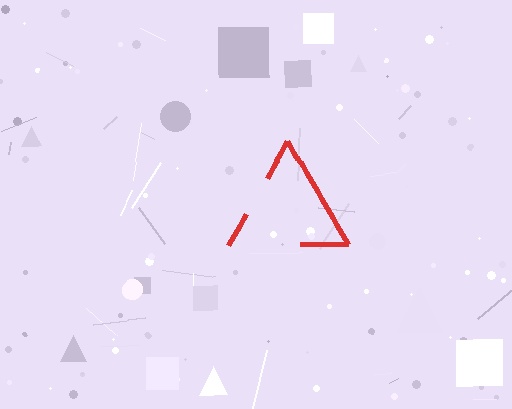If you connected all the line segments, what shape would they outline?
They would outline a triangle.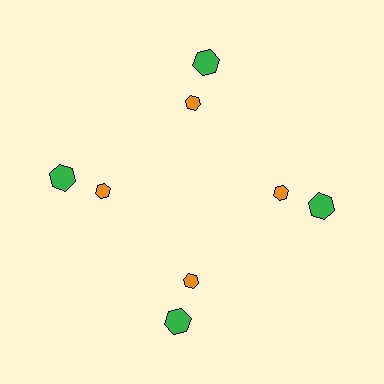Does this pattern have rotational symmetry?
Yes, this pattern has 4-fold rotational symmetry. It looks the same after rotating 90 degrees around the center.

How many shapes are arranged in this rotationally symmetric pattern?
There are 8 shapes, arranged in 4 groups of 2.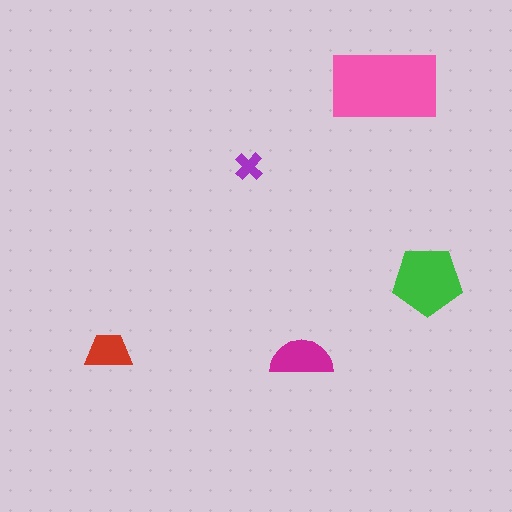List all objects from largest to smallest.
The pink rectangle, the green pentagon, the magenta semicircle, the red trapezoid, the purple cross.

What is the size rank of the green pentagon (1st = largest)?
2nd.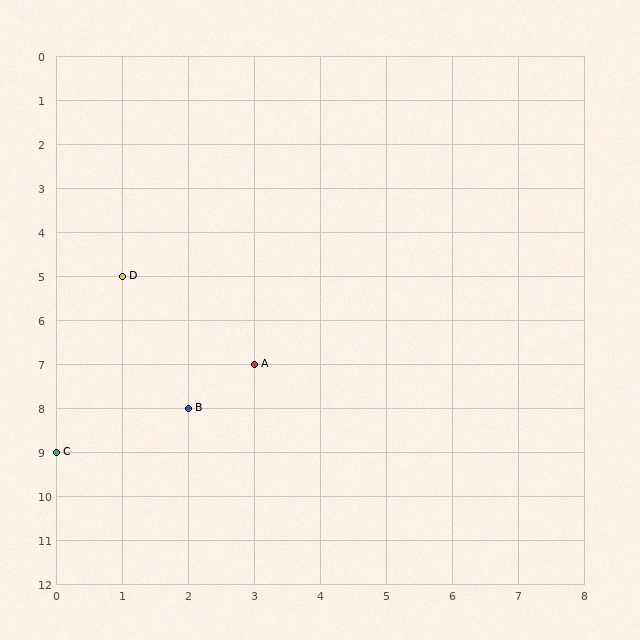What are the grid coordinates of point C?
Point C is at grid coordinates (0, 9).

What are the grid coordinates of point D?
Point D is at grid coordinates (1, 5).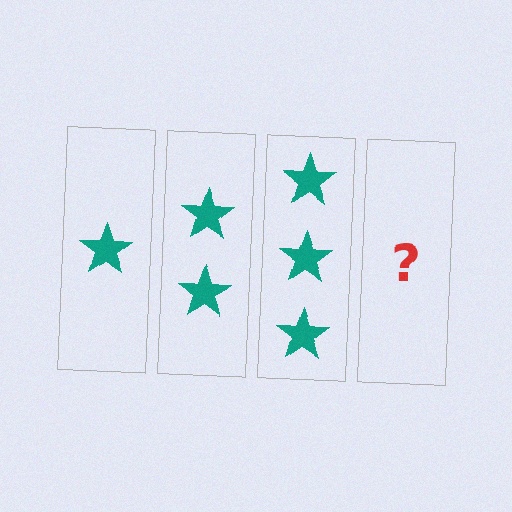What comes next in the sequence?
The next element should be 4 stars.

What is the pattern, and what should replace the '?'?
The pattern is that each step adds one more star. The '?' should be 4 stars.